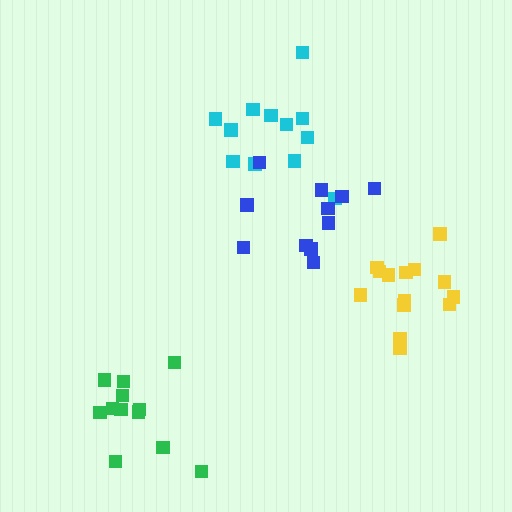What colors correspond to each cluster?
The clusters are colored: cyan, yellow, green, blue.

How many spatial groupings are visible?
There are 4 spatial groupings.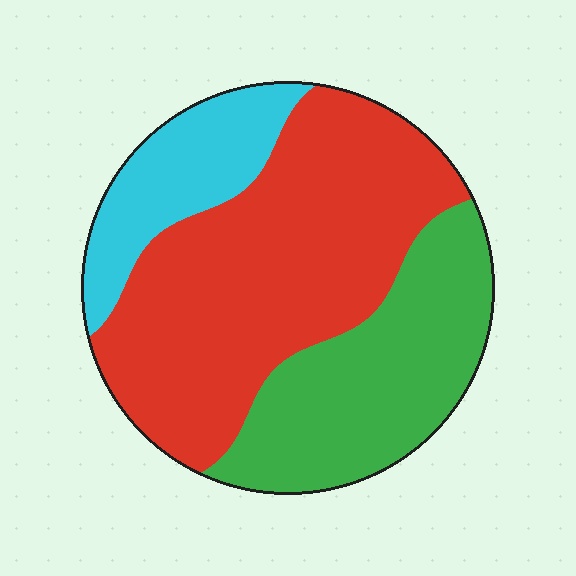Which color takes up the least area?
Cyan, at roughly 15%.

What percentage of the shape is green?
Green covers about 30% of the shape.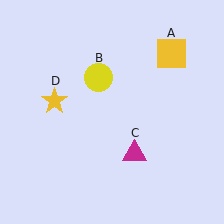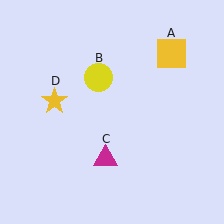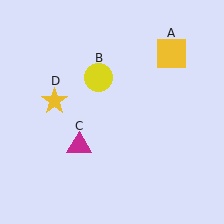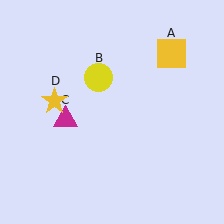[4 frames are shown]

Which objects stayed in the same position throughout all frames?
Yellow square (object A) and yellow circle (object B) and yellow star (object D) remained stationary.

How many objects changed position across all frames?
1 object changed position: magenta triangle (object C).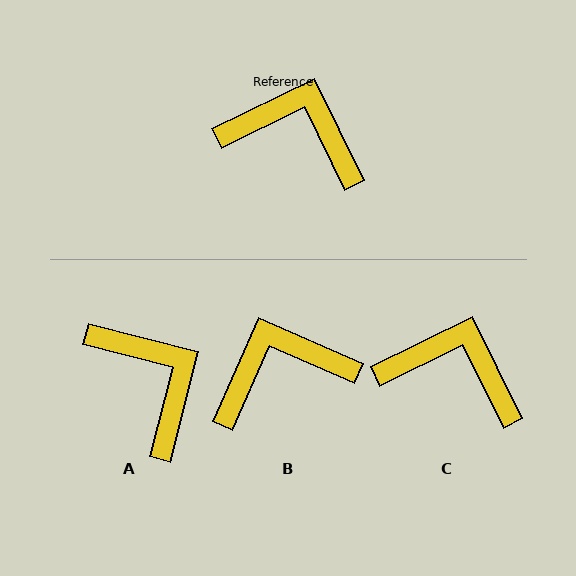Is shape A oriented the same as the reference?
No, it is off by about 41 degrees.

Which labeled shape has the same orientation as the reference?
C.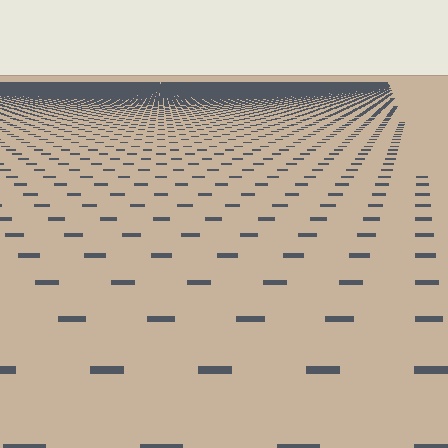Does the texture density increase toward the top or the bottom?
Density increases toward the top.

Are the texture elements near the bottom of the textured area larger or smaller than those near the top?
Larger. Near the bottom, elements are closer to the viewer and appear at a bigger on-screen size.